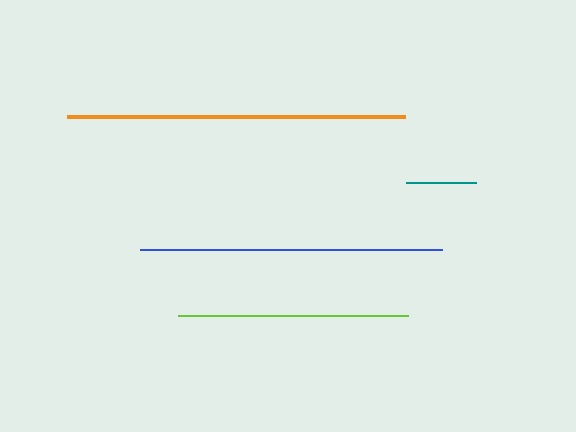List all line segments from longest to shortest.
From longest to shortest: orange, blue, lime, teal.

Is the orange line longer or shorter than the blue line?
The orange line is longer than the blue line.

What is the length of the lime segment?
The lime segment is approximately 230 pixels long.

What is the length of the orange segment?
The orange segment is approximately 338 pixels long.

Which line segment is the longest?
The orange line is the longest at approximately 338 pixels.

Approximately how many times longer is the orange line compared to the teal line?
The orange line is approximately 4.9 times the length of the teal line.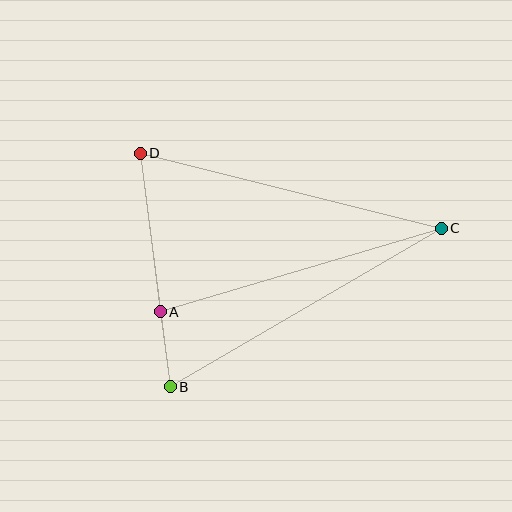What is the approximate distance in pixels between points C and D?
The distance between C and D is approximately 310 pixels.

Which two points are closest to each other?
Points A and B are closest to each other.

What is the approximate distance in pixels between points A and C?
The distance between A and C is approximately 293 pixels.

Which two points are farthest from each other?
Points B and C are farthest from each other.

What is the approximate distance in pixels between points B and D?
The distance between B and D is approximately 235 pixels.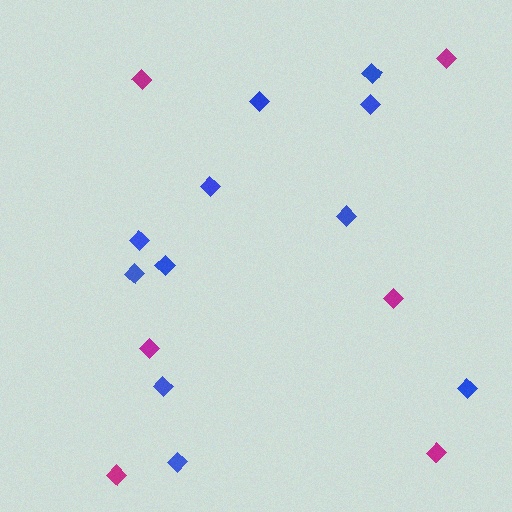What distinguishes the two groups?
There are 2 groups: one group of magenta diamonds (6) and one group of blue diamonds (11).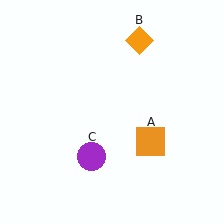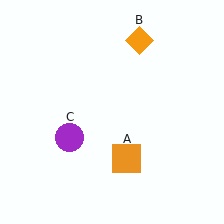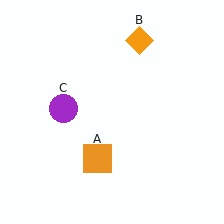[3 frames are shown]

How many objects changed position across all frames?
2 objects changed position: orange square (object A), purple circle (object C).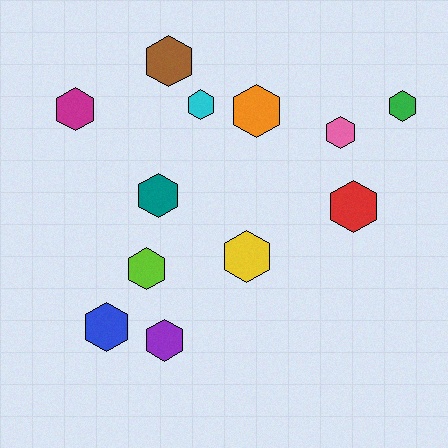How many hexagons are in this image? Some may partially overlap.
There are 12 hexagons.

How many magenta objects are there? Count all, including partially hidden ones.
There is 1 magenta object.